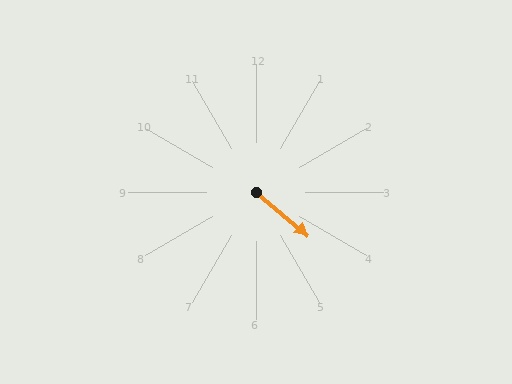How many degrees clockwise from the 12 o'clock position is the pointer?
Approximately 130 degrees.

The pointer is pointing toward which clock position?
Roughly 4 o'clock.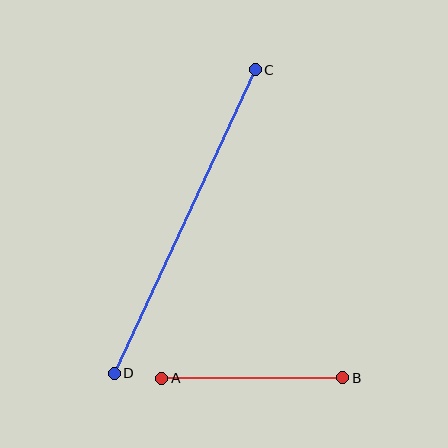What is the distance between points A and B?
The distance is approximately 181 pixels.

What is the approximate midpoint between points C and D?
The midpoint is at approximately (185, 222) pixels.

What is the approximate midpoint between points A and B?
The midpoint is at approximately (252, 378) pixels.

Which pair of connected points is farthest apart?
Points C and D are farthest apart.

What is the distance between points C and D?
The distance is approximately 335 pixels.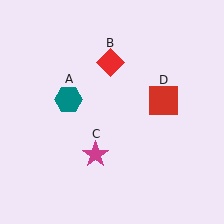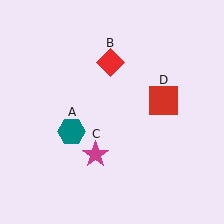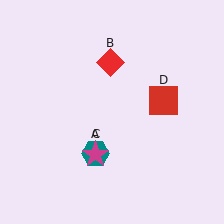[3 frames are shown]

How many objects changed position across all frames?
1 object changed position: teal hexagon (object A).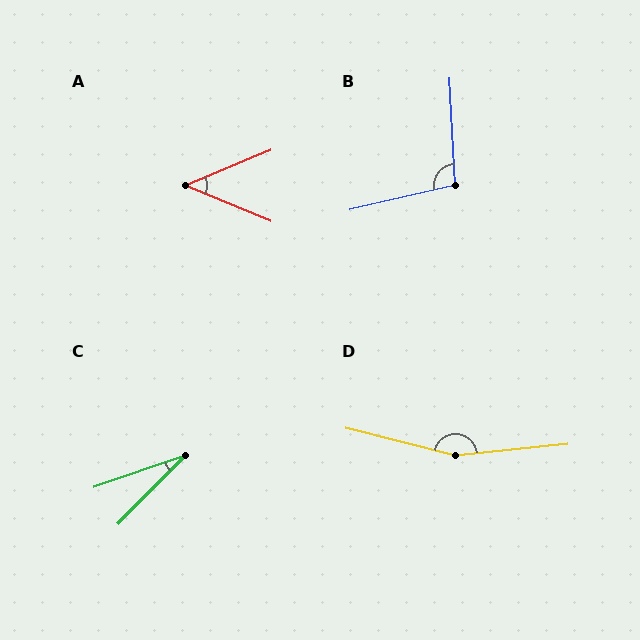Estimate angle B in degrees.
Approximately 100 degrees.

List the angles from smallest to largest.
C (26°), A (45°), B (100°), D (160°).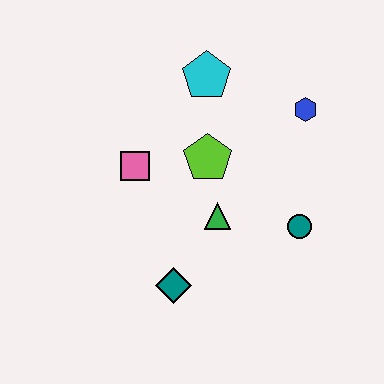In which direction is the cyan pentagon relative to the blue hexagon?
The cyan pentagon is to the left of the blue hexagon.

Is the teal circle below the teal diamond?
No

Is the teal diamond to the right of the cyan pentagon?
No